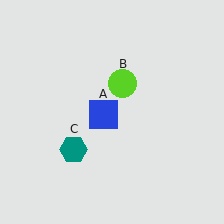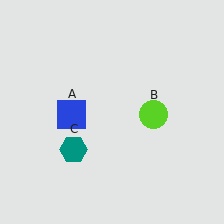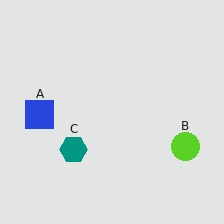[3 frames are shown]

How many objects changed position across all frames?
2 objects changed position: blue square (object A), lime circle (object B).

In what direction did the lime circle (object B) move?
The lime circle (object B) moved down and to the right.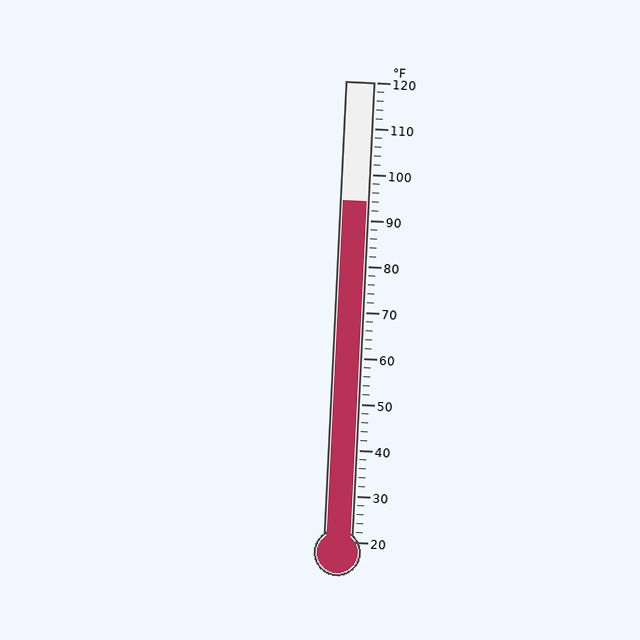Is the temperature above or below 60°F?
The temperature is above 60°F.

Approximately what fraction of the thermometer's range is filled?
The thermometer is filled to approximately 75% of its range.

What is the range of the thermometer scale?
The thermometer scale ranges from 20°F to 120°F.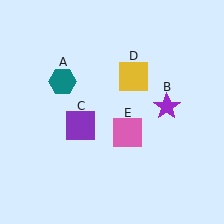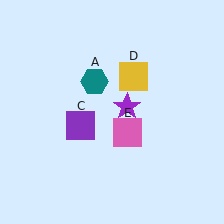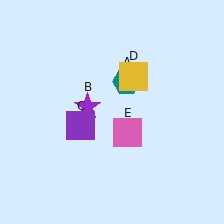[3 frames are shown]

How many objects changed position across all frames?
2 objects changed position: teal hexagon (object A), purple star (object B).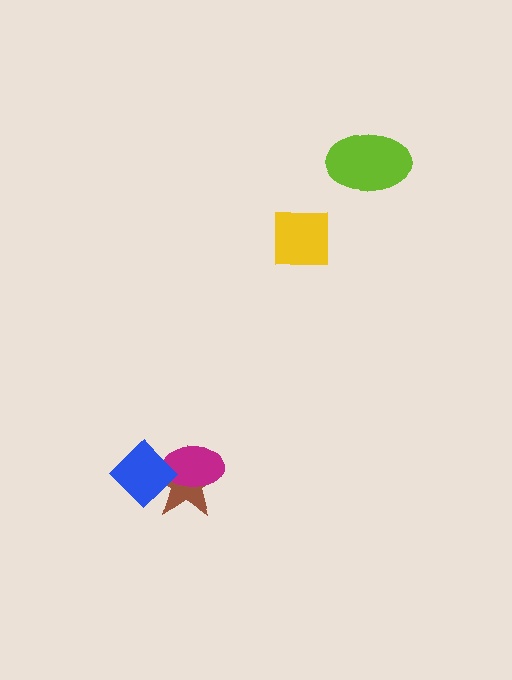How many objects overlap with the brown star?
2 objects overlap with the brown star.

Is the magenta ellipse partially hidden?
Yes, it is partially covered by another shape.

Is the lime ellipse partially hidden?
No, no other shape covers it.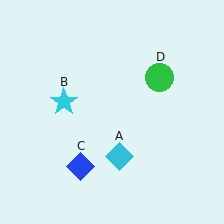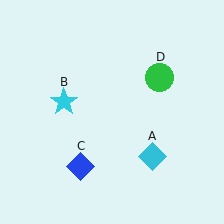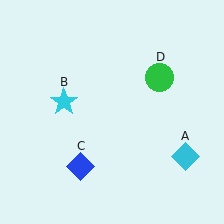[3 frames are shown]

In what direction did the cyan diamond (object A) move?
The cyan diamond (object A) moved right.